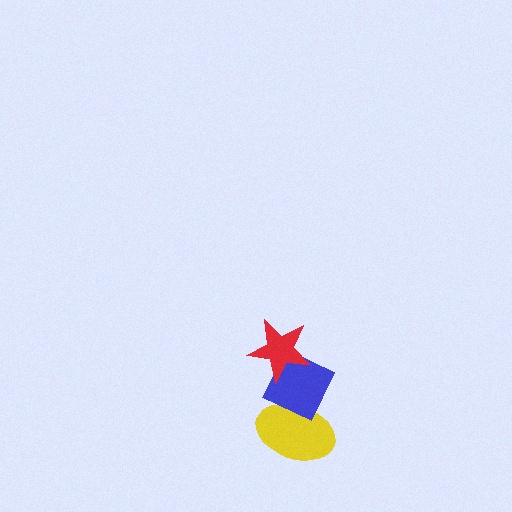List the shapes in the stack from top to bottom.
From top to bottom: the red star, the blue diamond, the yellow ellipse.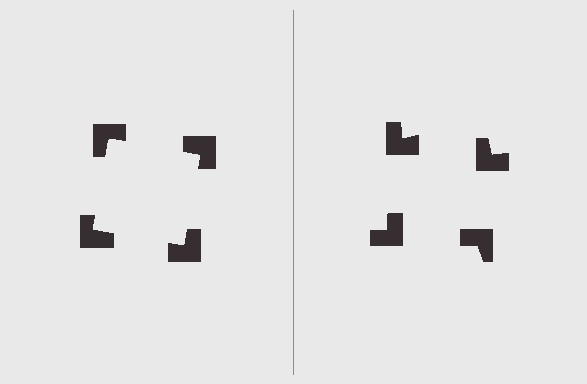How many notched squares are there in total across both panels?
8 — 4 on each side.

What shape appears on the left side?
An illusory square.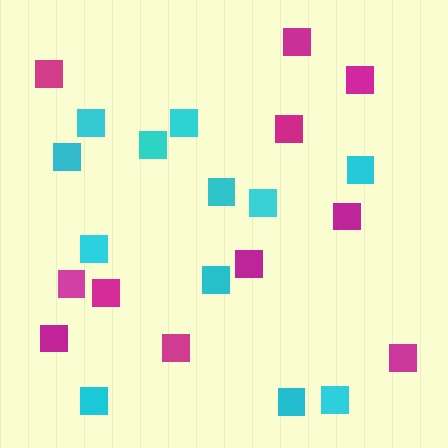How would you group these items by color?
There are 2 groups: one group of cyan squares (12) and one group of magenta squares (11).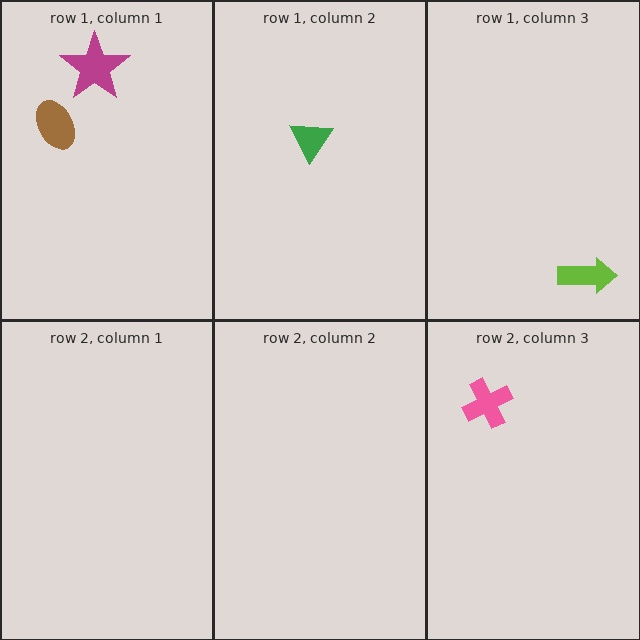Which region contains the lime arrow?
The row 1, column 3 region.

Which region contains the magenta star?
The row 1, column 1 region.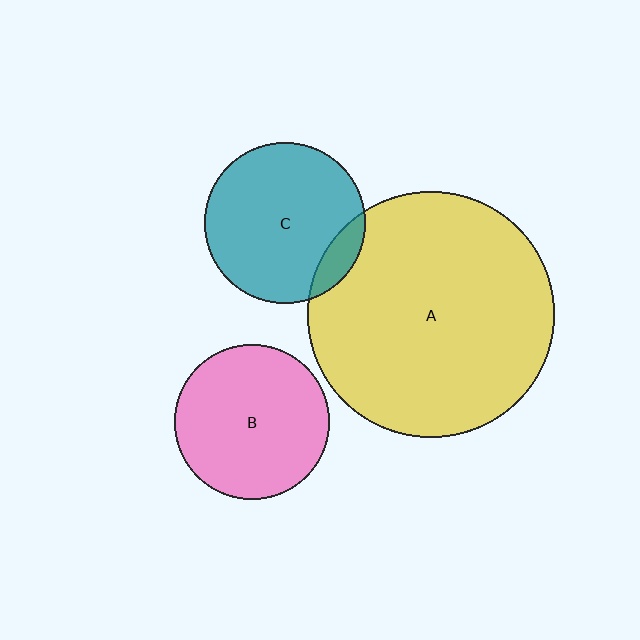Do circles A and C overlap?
Yes.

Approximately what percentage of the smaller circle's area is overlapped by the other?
Approximately 10%.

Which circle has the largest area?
Circle A (yellow).